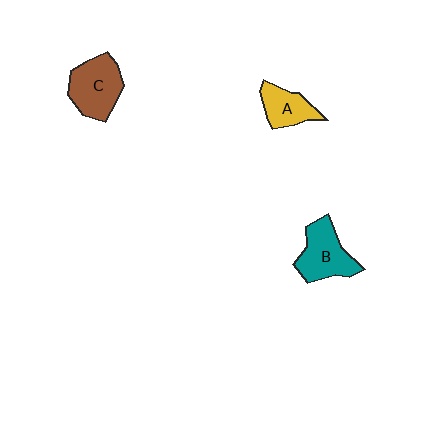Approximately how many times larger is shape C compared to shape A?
Approximately 1.5 times.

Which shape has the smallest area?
Shape A (yellow).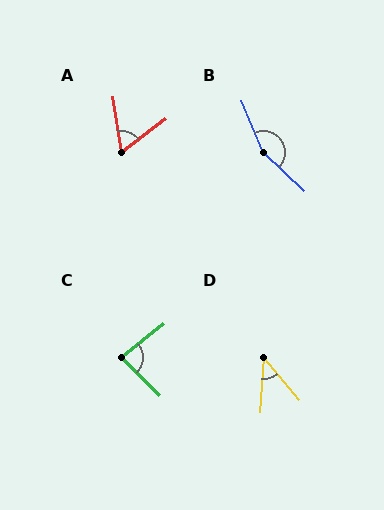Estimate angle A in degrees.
Approximately 62 degrees.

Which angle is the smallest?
D, at approximately 44 degrees.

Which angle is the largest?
B, at approximately 156 degrees.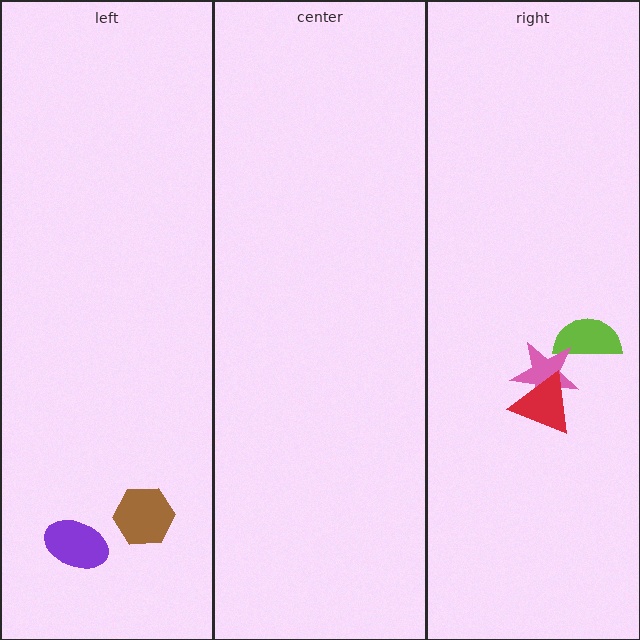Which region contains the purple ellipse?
The left region.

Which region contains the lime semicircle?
The right region.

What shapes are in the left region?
The brown hexagon, the purple ellipse.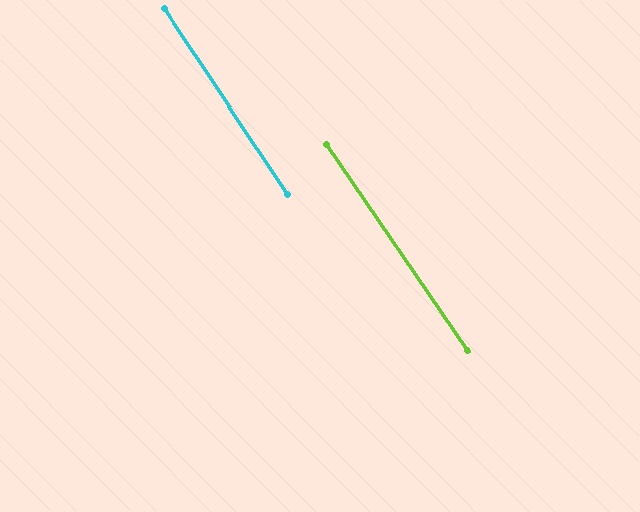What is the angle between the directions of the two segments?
Approximately 1 degree.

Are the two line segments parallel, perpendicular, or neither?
Parallel — their directions differ by only 0.7°.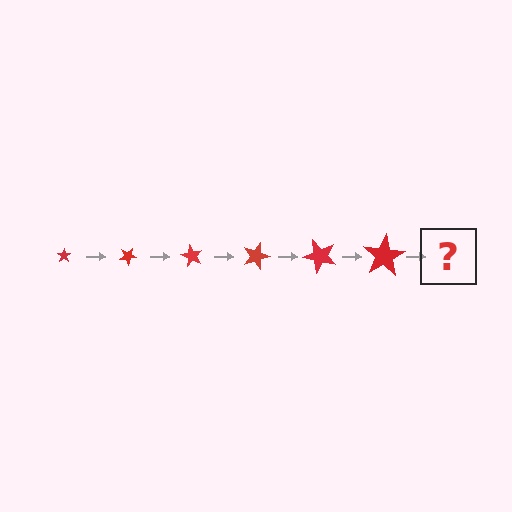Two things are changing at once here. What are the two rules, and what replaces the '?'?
The two rules are that the star grows larger each step and it rotates 30 degrees each step. The '?' should be a star, larger than the previous one and rotated 180 degrees from the start.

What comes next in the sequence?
The next element should be a star, larger than the previous one and rotated 180 degrees from the start.